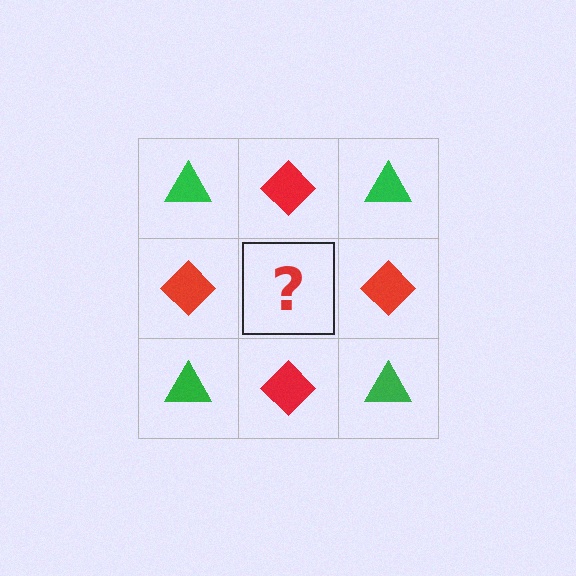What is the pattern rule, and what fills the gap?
The rule is that it alternates green triangle and red diamond in a checkerboard pattern. The gap should be filled with a green triangle.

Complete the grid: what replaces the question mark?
The question mark should be replaced with a green triangle.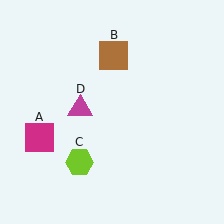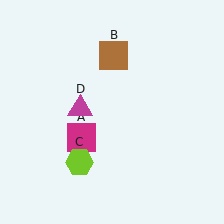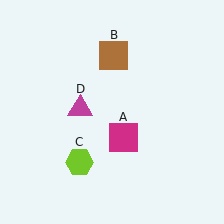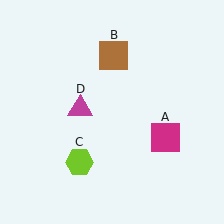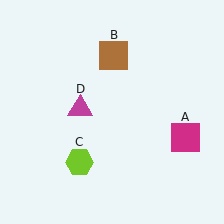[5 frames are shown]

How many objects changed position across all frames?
1 object changed position: magenta square (object A).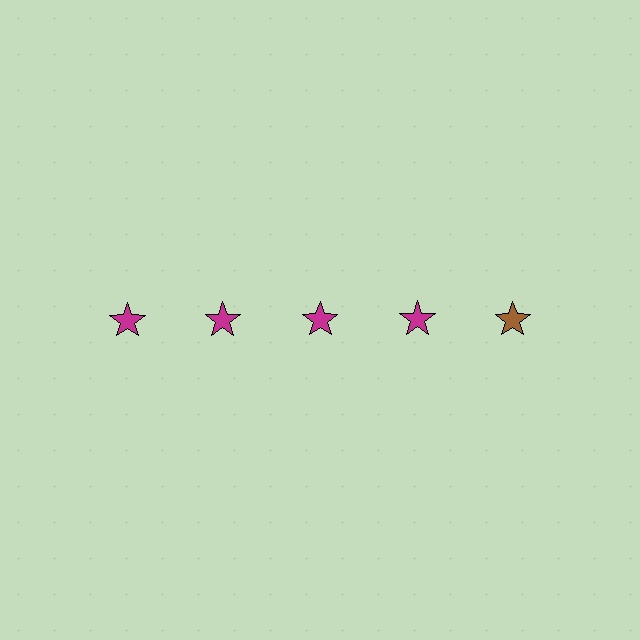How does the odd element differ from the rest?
It has a different color: brown instead of magenta.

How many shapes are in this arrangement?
There are 5 shapes arranged in a grid pattern.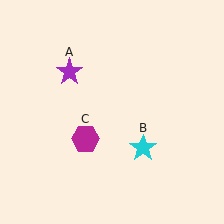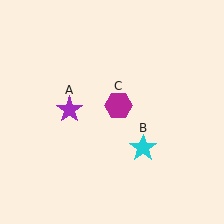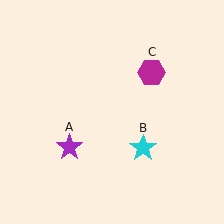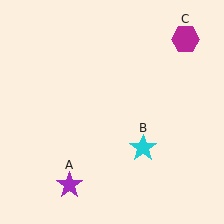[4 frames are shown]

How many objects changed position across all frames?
2 objects changed position: purple star (object A), magenta hexagon (object C).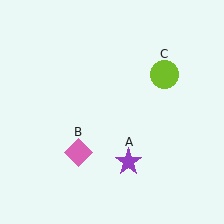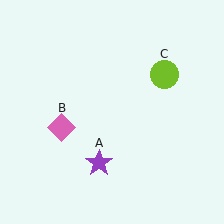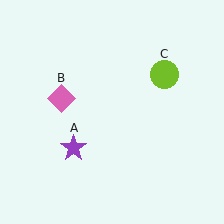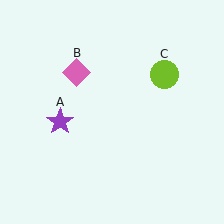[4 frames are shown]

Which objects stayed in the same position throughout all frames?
Lime circle (object C) remained stationary.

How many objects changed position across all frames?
2 objects changed position: purple star (object A), pink diamond (object B).